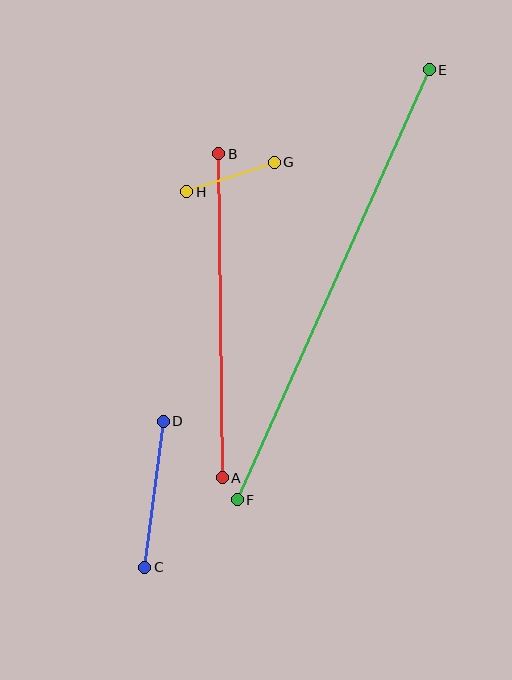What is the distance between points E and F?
The distance is approximately 471 pixels.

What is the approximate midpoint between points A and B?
The midpoint is at approximately (220, 316) pixels.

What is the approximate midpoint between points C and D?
The midpoint is at approximately (154, 494) pixels.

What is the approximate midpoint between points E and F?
The midpoint is at approximately (333, 285) pixels.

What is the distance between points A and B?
The distance is approximately 324 pixels.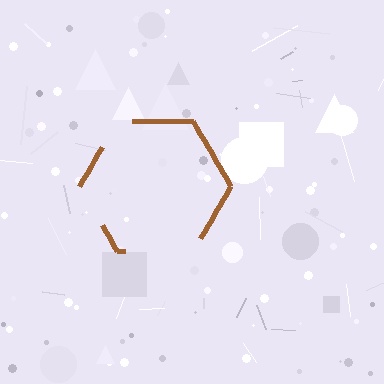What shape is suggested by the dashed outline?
The dashed outline suggests a hexagon.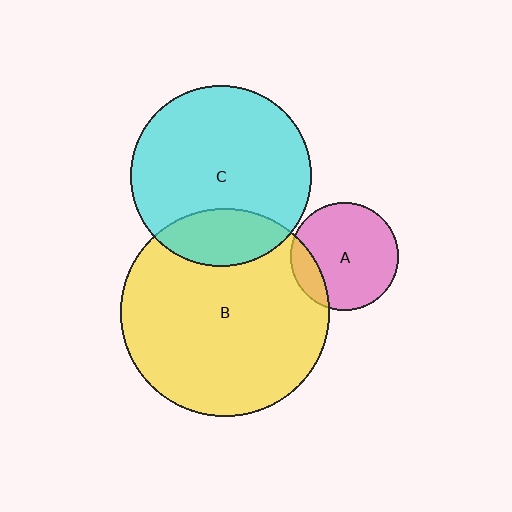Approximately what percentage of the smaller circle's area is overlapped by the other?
Approximately 20%.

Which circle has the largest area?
Circle B (yellow).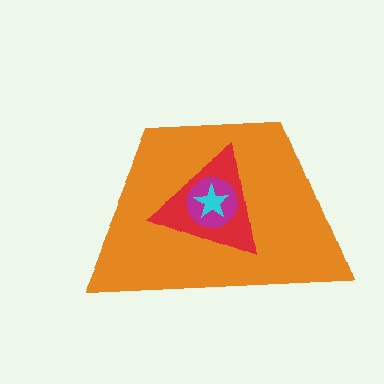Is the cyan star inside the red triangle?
Yes.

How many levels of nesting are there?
4.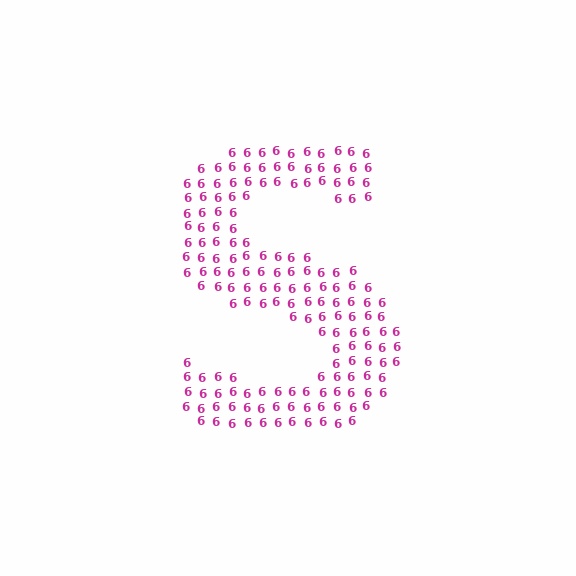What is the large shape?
The large shape is the letter S.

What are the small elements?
The small elements are digit 6's.